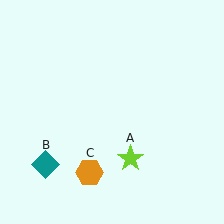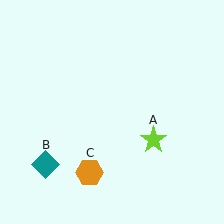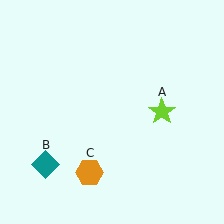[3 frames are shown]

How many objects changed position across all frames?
1 object changed position: lime star (object A).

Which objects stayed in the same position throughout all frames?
Teal diamond (object B) and orange hexagon (object C) remained stationary.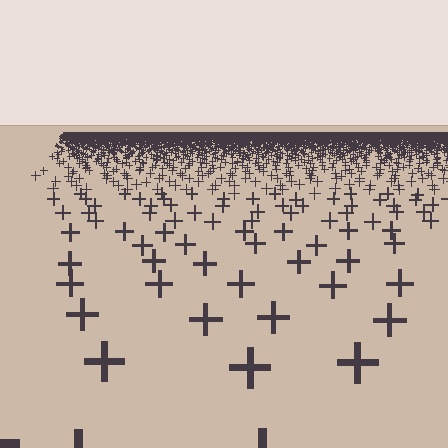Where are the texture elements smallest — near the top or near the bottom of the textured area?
Near the top.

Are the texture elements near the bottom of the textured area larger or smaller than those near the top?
Larger. Near the bottom, elements are closer to the viewer and appear at a bigger on-screen size.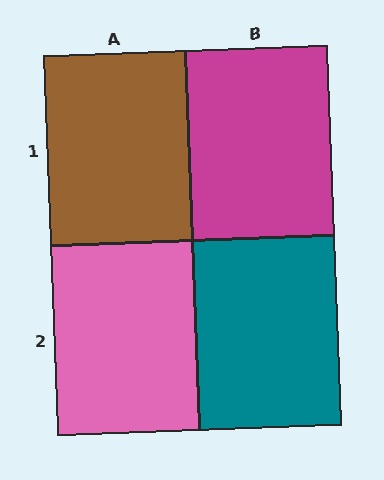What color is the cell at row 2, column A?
Pink.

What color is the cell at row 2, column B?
Teal.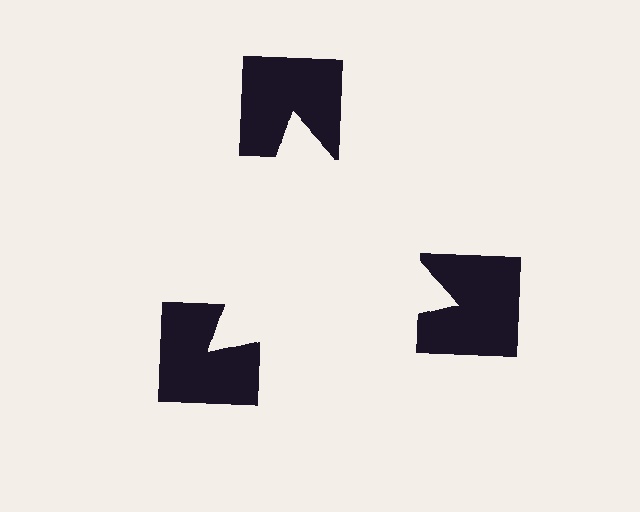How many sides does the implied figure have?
3 sides.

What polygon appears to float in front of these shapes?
An illusory triangle — its edges are inferred from the aligned wedge cuts in the notched squares, not physically drawn.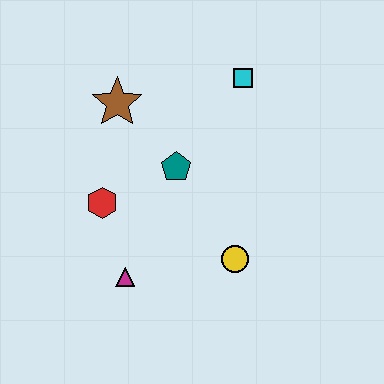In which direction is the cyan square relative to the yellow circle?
The cyan square is above the yellow circle.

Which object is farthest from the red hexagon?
The cyan square is farthest from the red hexagon.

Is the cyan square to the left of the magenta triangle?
No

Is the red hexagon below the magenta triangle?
No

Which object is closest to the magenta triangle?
The red hexagon is closest to the magenta triangle.